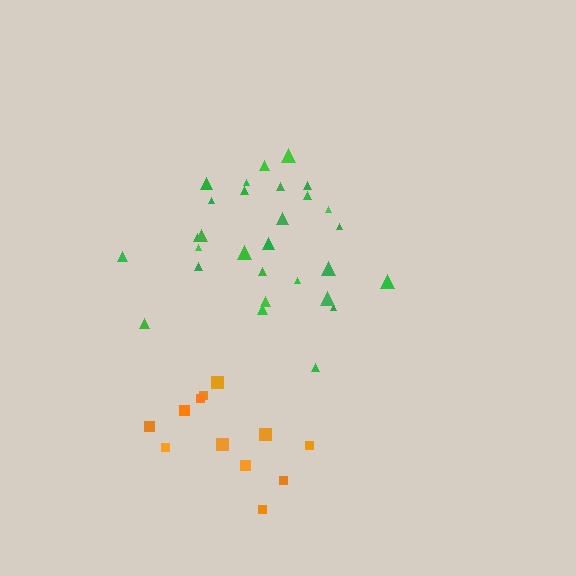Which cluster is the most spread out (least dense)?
Orange.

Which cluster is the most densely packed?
Green.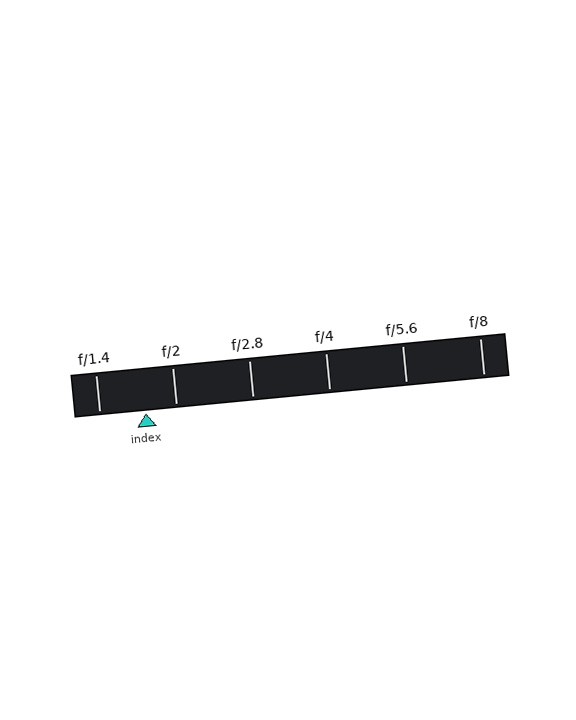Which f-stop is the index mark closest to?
The index mark is closest to f/2.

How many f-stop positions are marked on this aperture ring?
There are 6 f-stop positions marked.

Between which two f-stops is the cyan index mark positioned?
The index mark is between f/1.4 and f/2.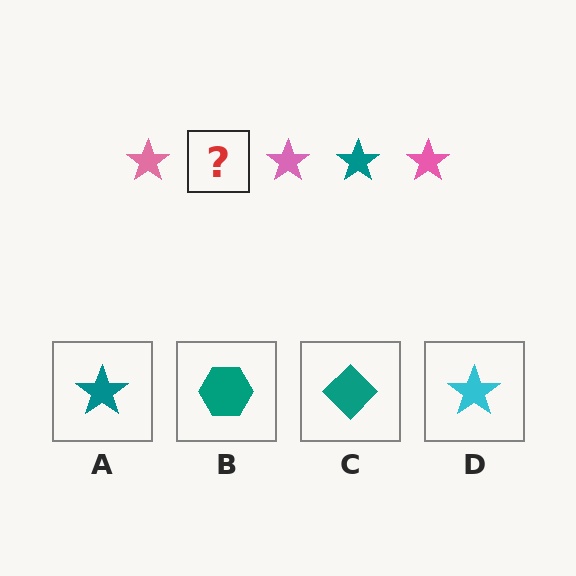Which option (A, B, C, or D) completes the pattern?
A.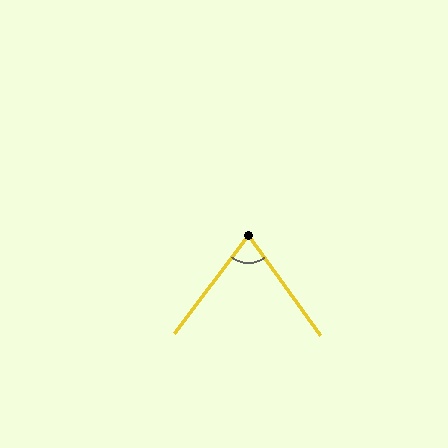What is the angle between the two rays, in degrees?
Approximately 73 degrees.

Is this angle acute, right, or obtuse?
It is acute.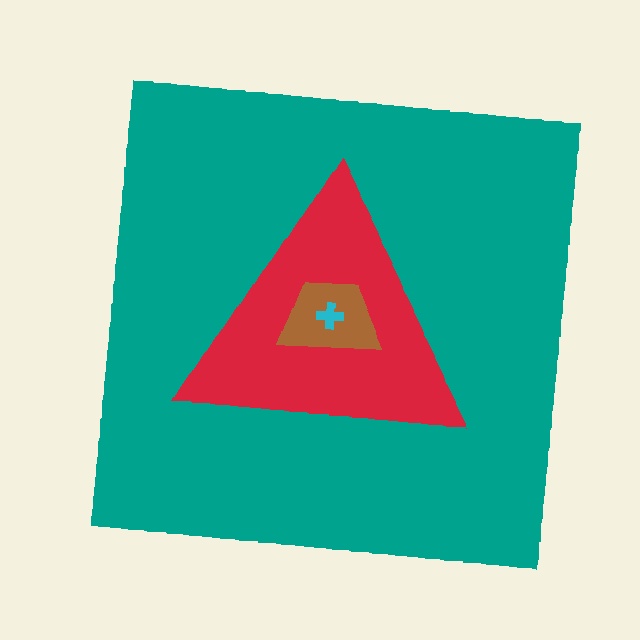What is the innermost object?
The cyan cross.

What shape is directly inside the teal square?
The red triangle.